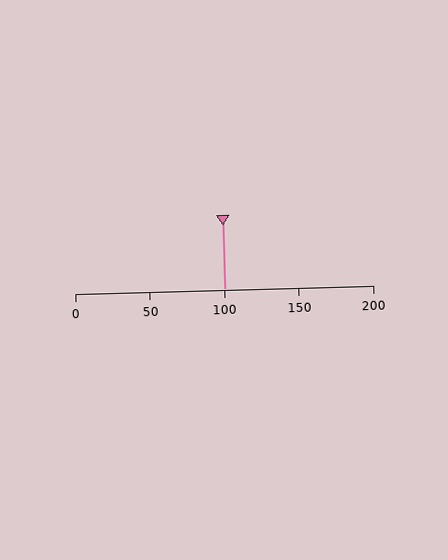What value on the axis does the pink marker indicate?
The marker indicates approximately 100.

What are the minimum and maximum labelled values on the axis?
The axis runs from 0 to 200.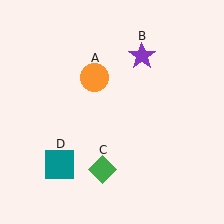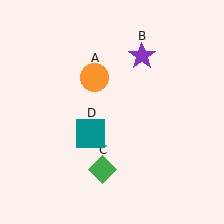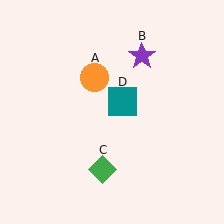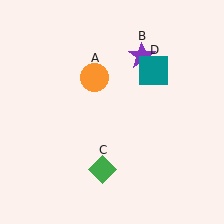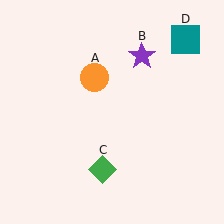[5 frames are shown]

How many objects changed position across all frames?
1 object changed position: teal square (object D).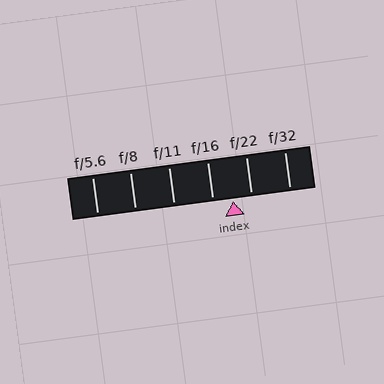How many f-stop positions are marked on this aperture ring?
There are 6 f-stop positions marked.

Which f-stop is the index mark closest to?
The index mark is closest to f/22.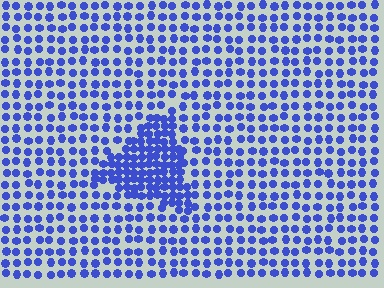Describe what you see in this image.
The image contains small blue elements arranged at two different densities. A triangle-shaped region is visible where the elements are more densely packed than the surrounding area.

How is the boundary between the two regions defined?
The boundary is defined by a change in element density (approximately 2.1x ratio). All elements are the same color, size, and shape.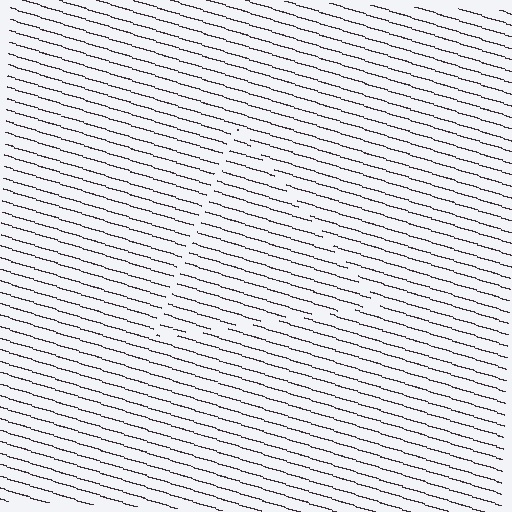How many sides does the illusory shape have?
3 sides — the line-ends trace a triangle.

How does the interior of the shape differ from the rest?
The interior of the shape contains the same grating, shifted by half a period — the contour is defined by the phase discontinuity where line-ends from the inner and outer gratings abut.